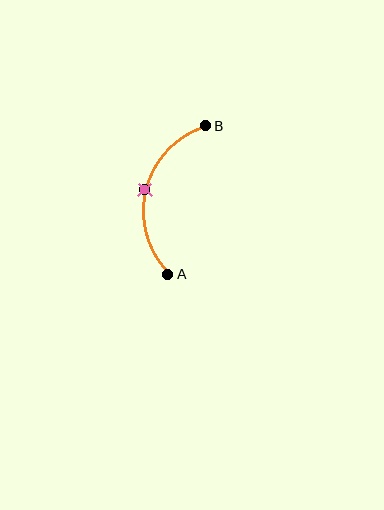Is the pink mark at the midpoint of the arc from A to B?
Yes. The pink mark lies on the arc at equal arc-length from both A and B — it is the arc midpoint.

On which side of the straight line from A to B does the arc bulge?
The arc bulges to the left of the straight line connecting A and B.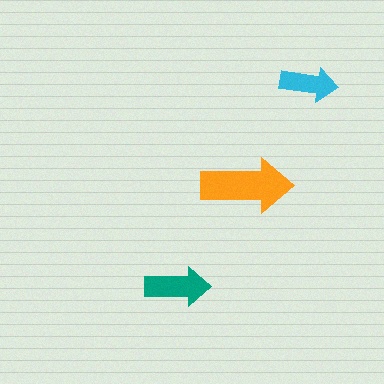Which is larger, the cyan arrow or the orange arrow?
The orange one.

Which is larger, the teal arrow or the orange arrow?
The orange one.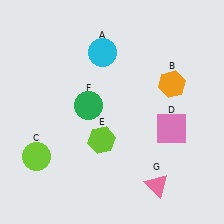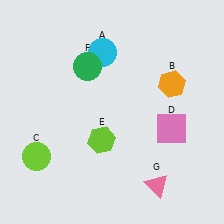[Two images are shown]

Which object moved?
The green circle (F) moved up.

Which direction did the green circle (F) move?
The green circle (F) moved up.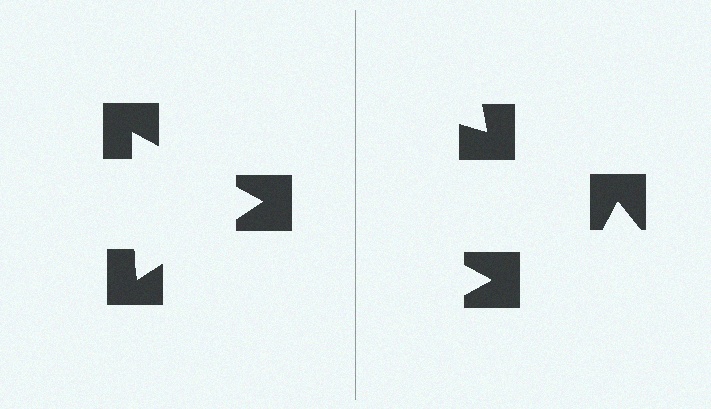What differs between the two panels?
The notched squares are positioned identically on both sides; only the wedge orientations differ. On the left they align to a triangle; on the right they are misaligned.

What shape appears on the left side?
An illusory triangle.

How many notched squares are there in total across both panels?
6 — 3 on each side.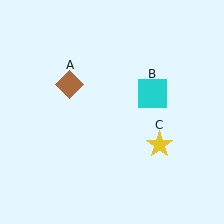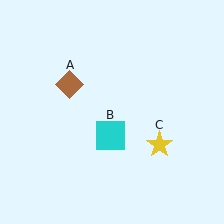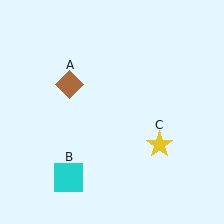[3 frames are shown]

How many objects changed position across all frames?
1 object changed position: cyan square (object B).